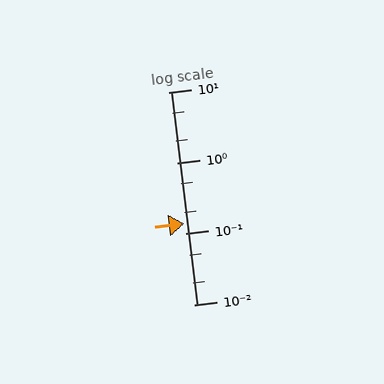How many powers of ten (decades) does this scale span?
The scale spans 3 decades, from 0.01 to 10.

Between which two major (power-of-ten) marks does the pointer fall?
The pointer is between 0.1 and 1.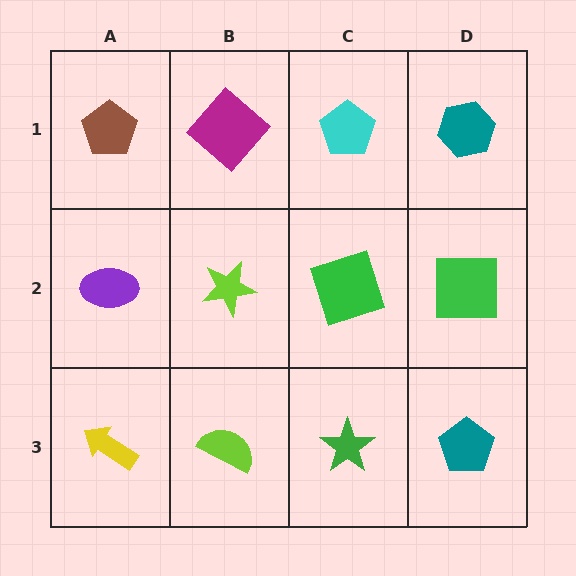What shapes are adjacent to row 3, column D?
A green square (row 2, column D), a green star (row 3, column C).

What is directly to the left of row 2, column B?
A purple ellipse.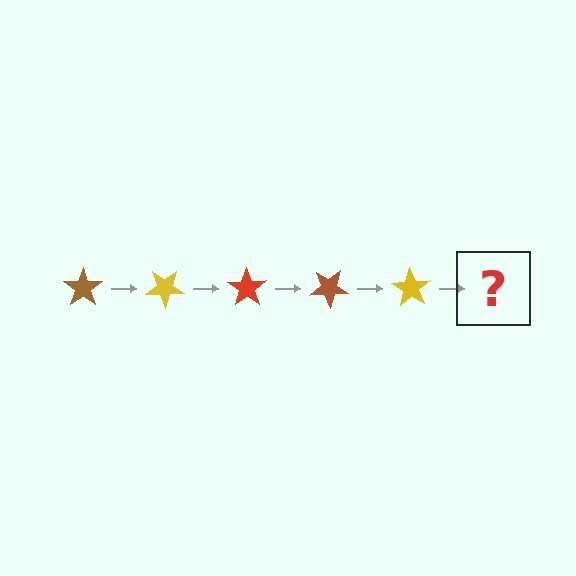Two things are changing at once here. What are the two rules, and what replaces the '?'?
The two rules are that it rotates 35 degrees each step and the color cycles through brown, yellow, and red. The '?' should be a red star, rotated 175 degrees from the start.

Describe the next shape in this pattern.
It should be a red star, rotated 175 degrees from the start.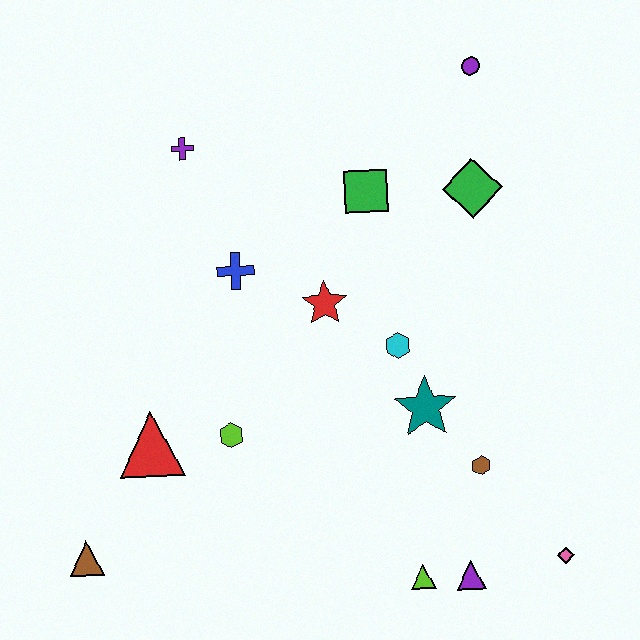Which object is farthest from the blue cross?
The pink diamond is farthest from the blue cross.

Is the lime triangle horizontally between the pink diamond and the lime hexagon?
Yes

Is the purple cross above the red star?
Yes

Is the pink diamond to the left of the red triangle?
No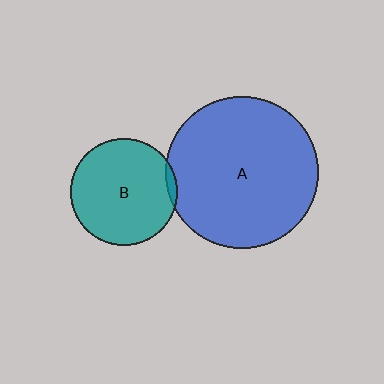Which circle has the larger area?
Circle A (blue).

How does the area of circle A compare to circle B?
Approximately 2.0 times.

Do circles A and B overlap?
Yes.